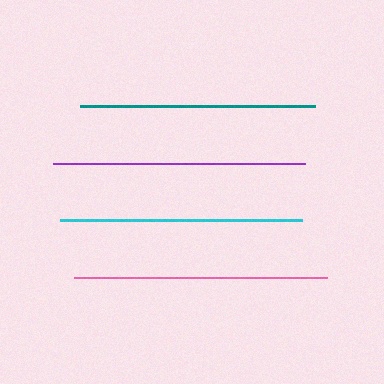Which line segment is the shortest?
The teal line is the shortest at approximately 235 pixels.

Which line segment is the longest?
The pink line is the longest at approximately 253 pixels.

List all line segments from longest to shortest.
From longest to shortest: pink, purple, cyan, teal.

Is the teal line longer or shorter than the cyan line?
The cyan line is longer than the teal line.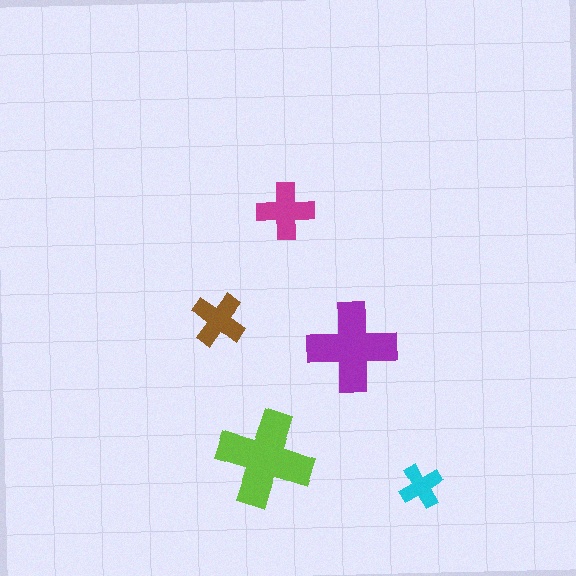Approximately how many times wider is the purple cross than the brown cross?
About 1.5 times wider.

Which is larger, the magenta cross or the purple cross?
The purple one.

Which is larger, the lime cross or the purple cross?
The lime one.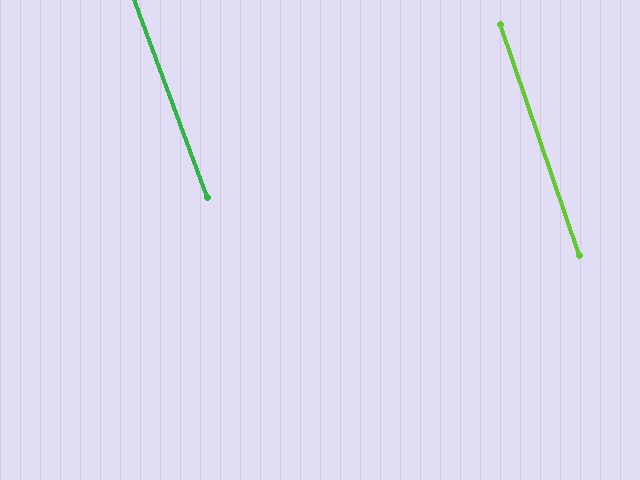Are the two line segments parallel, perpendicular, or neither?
Parallel — their directions differ by only 1.3°.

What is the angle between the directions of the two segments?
Approximately 1 degree.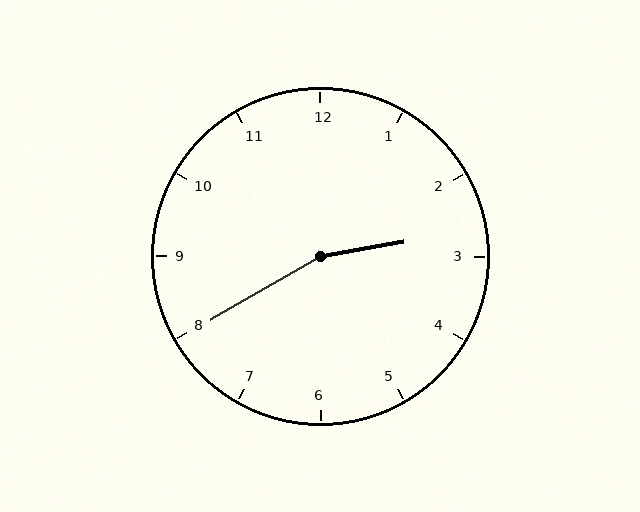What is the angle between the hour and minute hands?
Approximately 160 degrees.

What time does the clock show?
2:40.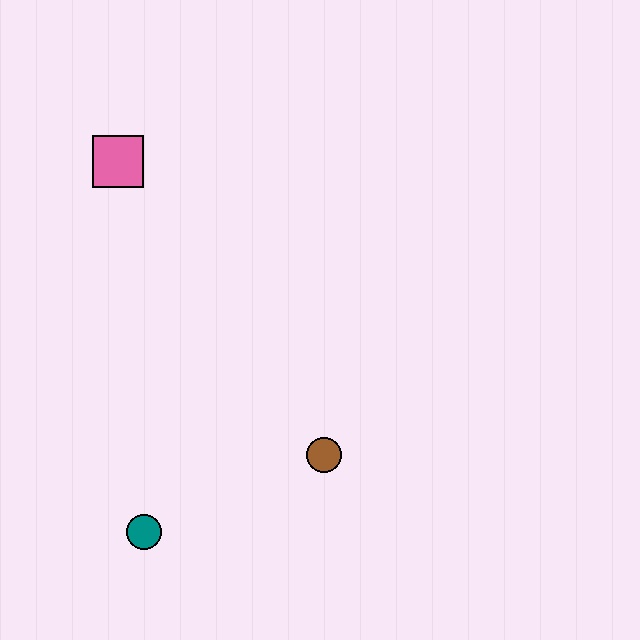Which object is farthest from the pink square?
The teal circle is farthest from the pink square.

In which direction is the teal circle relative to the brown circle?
The teal circle is to the left of the brown circle.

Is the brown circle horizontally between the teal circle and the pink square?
No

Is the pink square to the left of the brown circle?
Yes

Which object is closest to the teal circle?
The brown circle is closest to the teal circle.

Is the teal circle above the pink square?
No